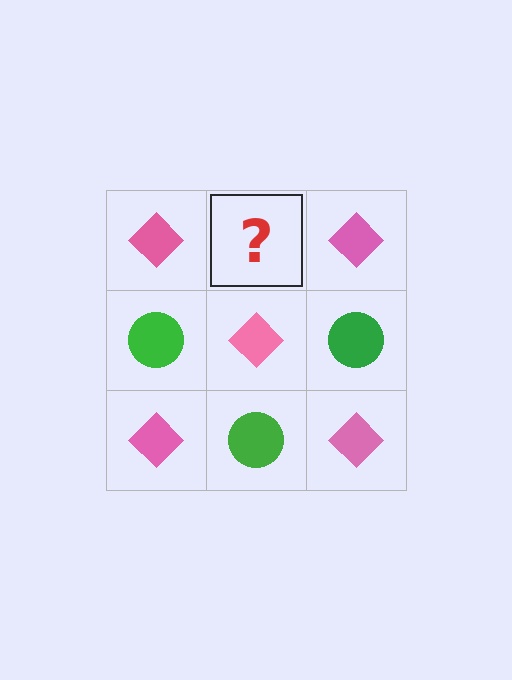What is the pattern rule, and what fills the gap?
The rule is that it alternates pink diamond and green circle in a checkerboard pattern. The gap should be filled with a green circle.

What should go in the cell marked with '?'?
The missing cell should contain a green circle.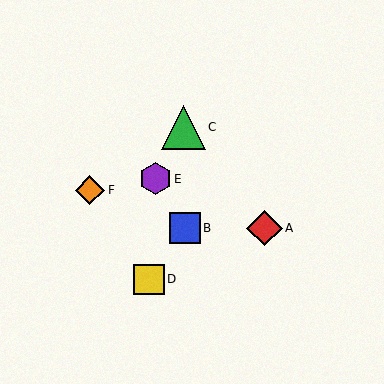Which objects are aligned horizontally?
Objects A, B are aligned horizontally.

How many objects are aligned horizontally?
2 objects (A, B) are aligned horizontally.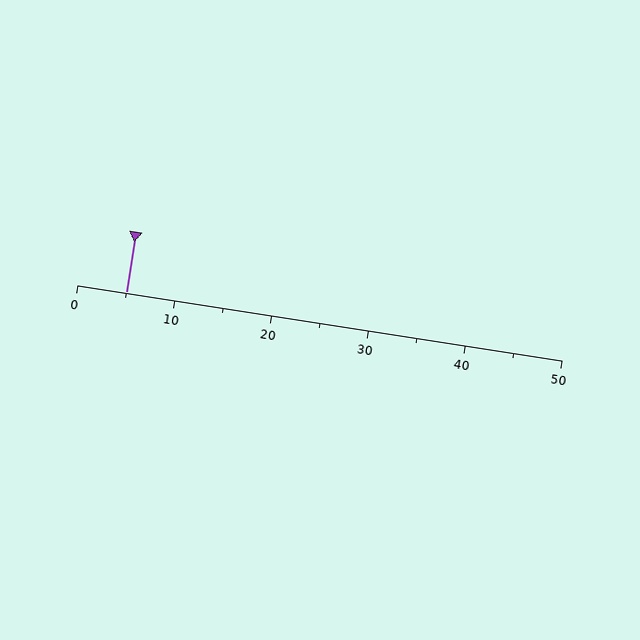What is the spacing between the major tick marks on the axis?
The major ticks are spaced 10 apart.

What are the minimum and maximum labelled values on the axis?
The axis runs from 0 to 50.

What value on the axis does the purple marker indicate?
The marker indicates approximately 5.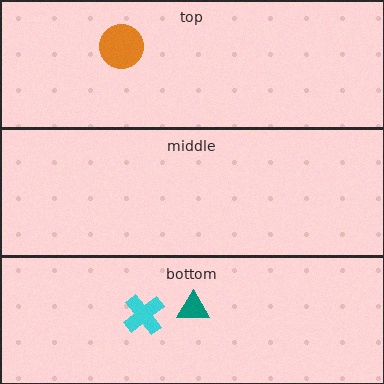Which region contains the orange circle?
The top region.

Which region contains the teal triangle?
The bottom region.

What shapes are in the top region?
The orange circle.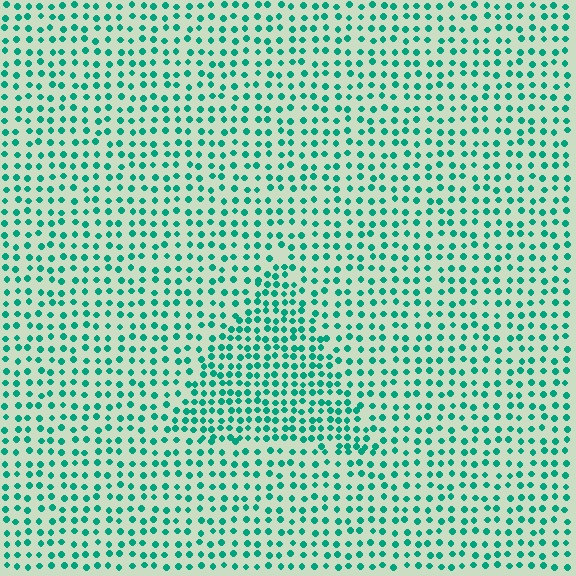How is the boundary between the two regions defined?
The boundary is defined by a change in element density (approximately 1.6x ratio). All elements are the same color, size, and shape.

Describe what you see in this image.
The image contains small teal elements arranged at two different densities. A triangle-shaped region is visible where the elements are more densely packed than the surrounding area.